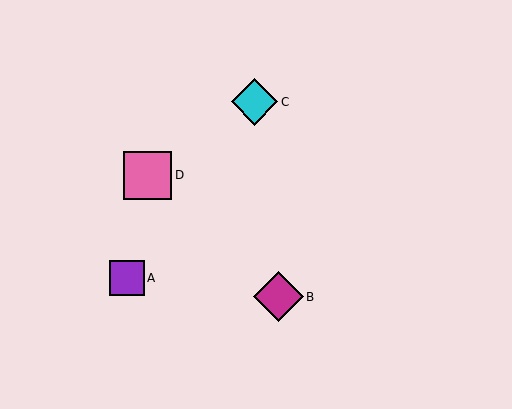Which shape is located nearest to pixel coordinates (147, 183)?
The pink square (labeled D) at (148, 175) is nearest to that location.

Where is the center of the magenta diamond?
The center of the magenta diamond is at (278, 297).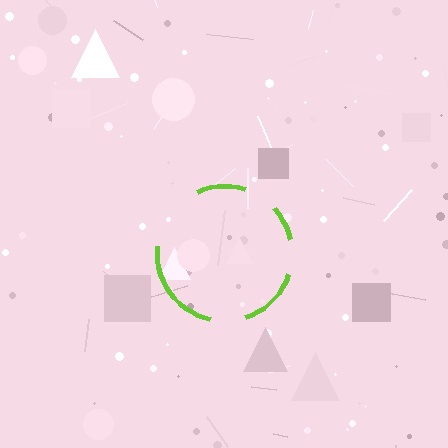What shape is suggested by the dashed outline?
The dashed outline suggests a circle.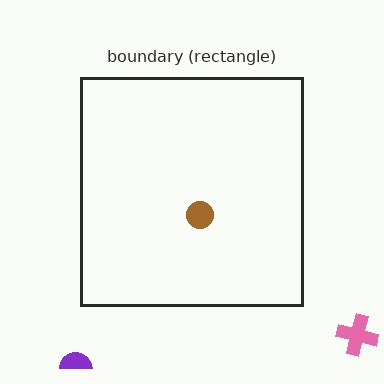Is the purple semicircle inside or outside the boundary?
Outside.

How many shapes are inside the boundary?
1 inside, 2 outside.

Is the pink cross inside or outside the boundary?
Outside.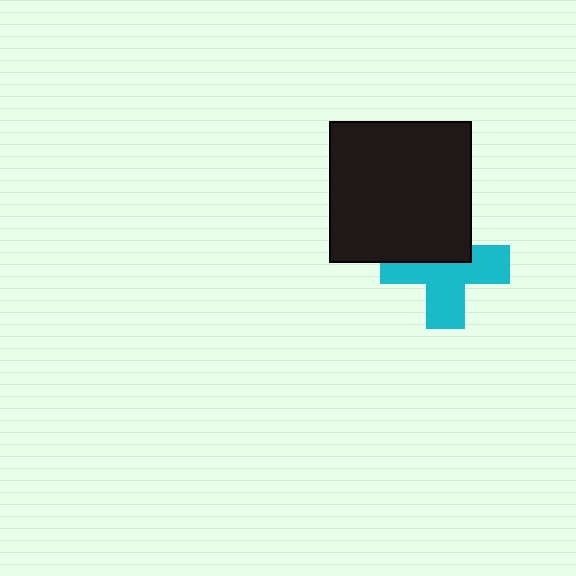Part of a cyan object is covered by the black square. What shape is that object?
It is a cross.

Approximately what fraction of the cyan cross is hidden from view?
Roughly 41% of the cyan cross is hidden behind the black square.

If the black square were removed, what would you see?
You would see the complete cyan cross.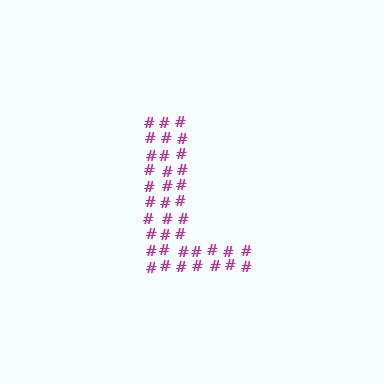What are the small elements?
The small elements are hash symbols.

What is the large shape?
The large shape is the letter L.